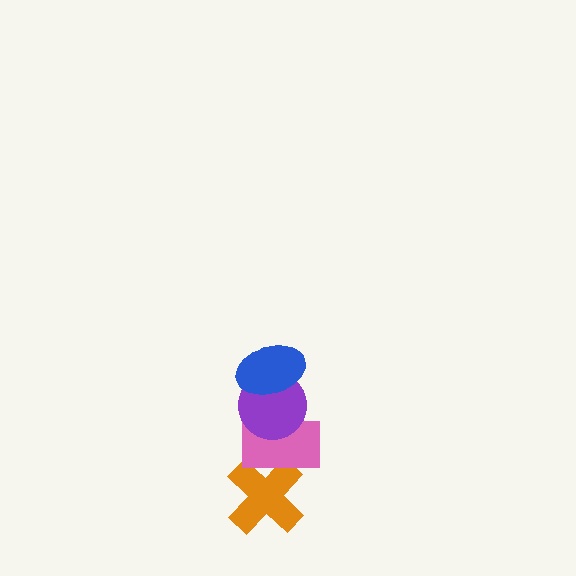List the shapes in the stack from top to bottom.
From top to bottom: the blue ellipse, the purple circle, the pink rectangle, the orange cross.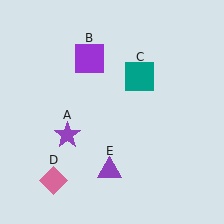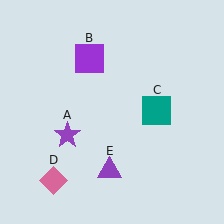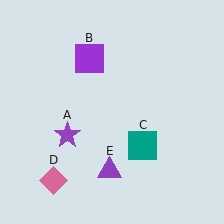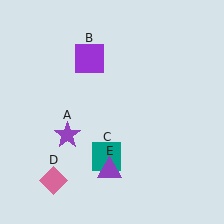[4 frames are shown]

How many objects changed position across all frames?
1 object changed position: teal square (object C).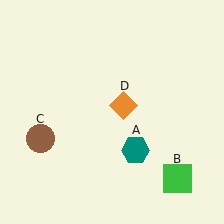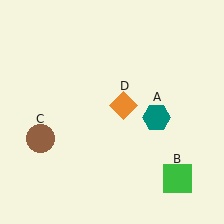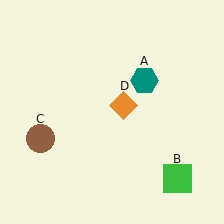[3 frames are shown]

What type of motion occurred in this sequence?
The teal hexagon (object A) rotated counterclockwise around the center of the scene.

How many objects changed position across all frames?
1 object changed position: teal hexagon (object A).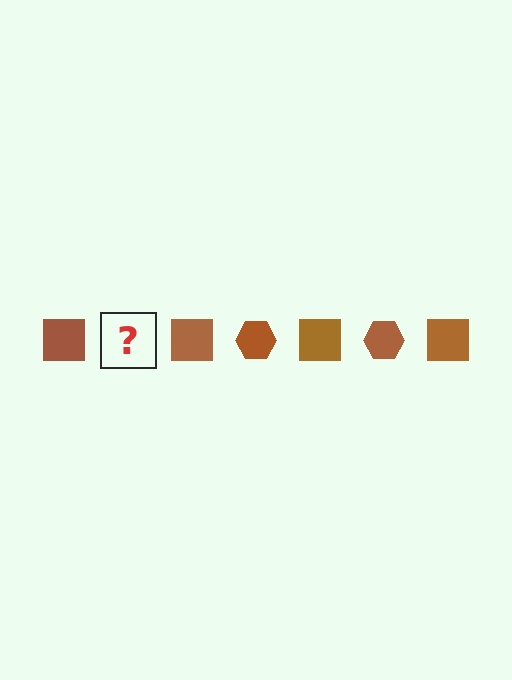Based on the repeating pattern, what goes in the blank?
The blank should be a brown hexagon.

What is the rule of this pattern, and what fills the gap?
The rule is that the pattern cycles through square, hexagon shapes in brown. The gap should be filled with a brown hexagon.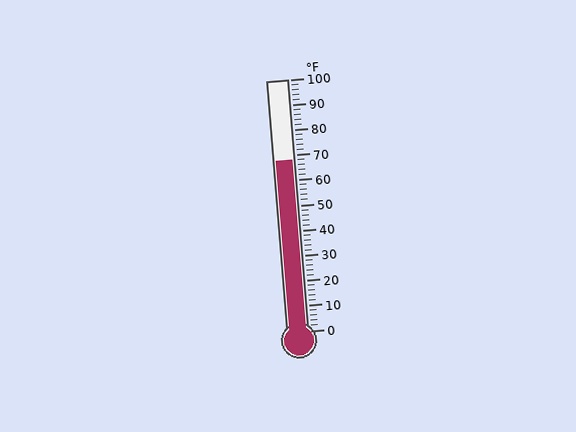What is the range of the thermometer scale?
The thermometer scale ranges from 0°F to 100°F.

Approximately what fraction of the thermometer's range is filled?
The thermometer is filled to approximately 70% of its range.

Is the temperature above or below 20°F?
The temperature is above 20°F.